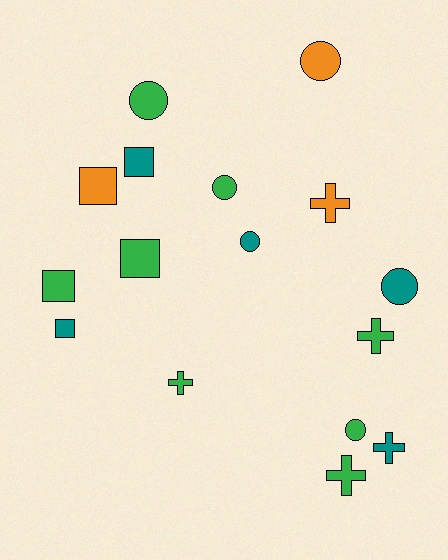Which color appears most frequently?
Green, with 8 objects.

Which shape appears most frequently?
Circle, with 6 objects.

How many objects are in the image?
There are 16 objects.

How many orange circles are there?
There is 1 orange circle.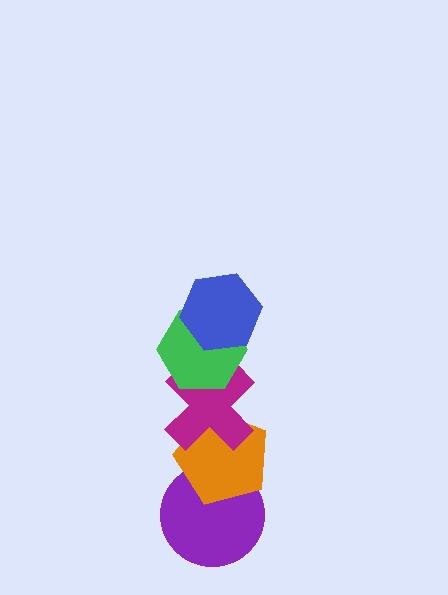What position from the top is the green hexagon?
The green hexagon is 2nd from the top.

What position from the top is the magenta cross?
The magenta cross is 3rd from the top.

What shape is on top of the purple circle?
The orange pentagon is on top of the purple circle.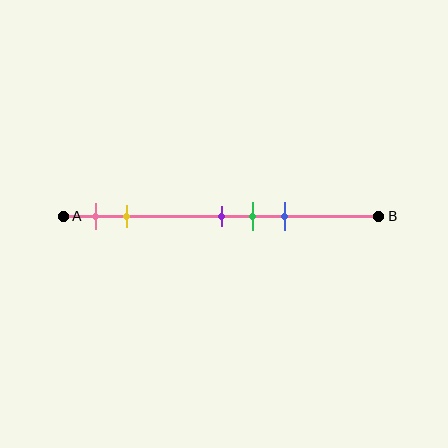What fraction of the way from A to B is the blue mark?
The blue mark is approximately 70% (0.7) of the way from A to B.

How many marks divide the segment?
There are 5 marks dividing the segment.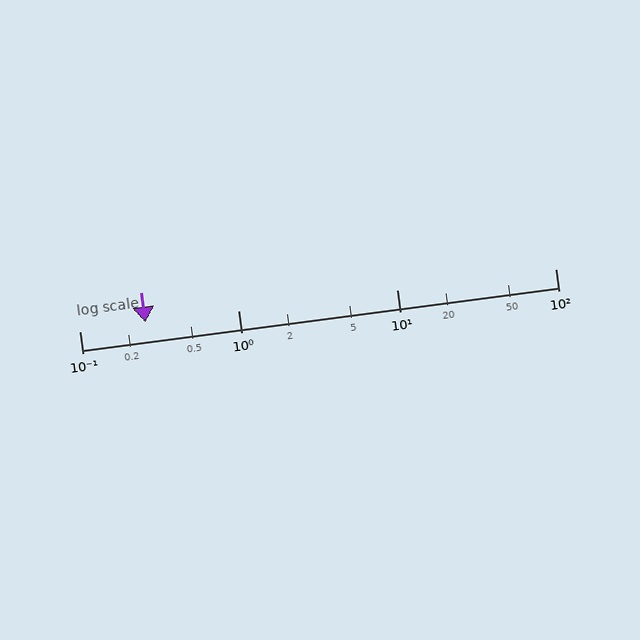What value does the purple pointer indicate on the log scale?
The pointer indicates approximately 0.26.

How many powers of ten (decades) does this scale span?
The scale spans 3 decades, from 0.1 to 100.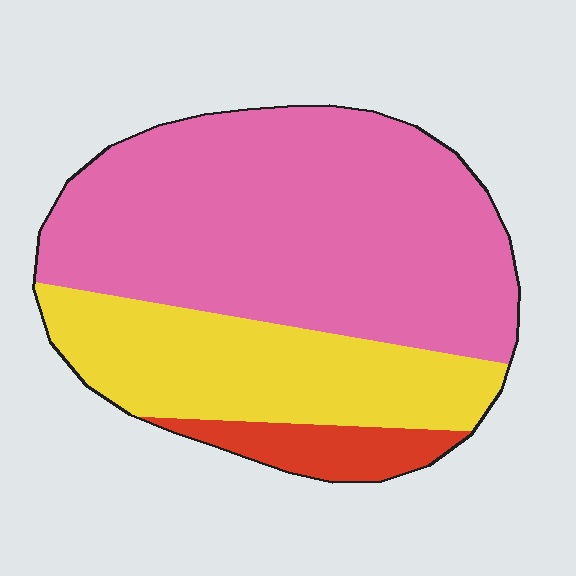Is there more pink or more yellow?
Pink.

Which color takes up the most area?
Pink, at roughly 60%.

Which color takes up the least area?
Red, at roughly 10%.